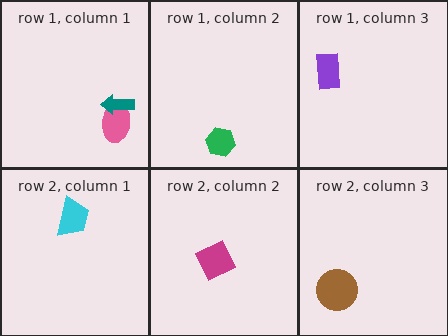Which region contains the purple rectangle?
The row 1, column 3 region.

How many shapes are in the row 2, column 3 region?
1.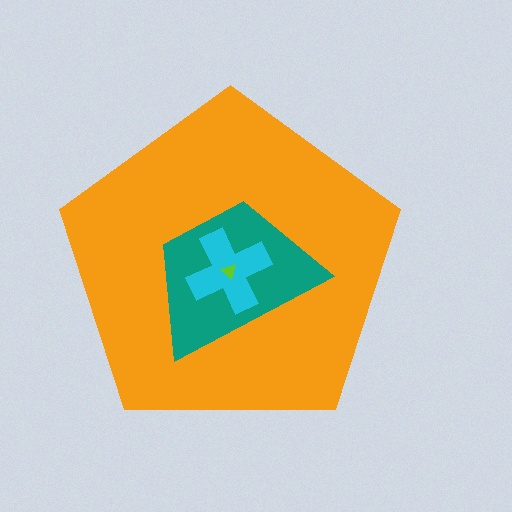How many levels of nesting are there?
4.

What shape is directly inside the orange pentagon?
The teal trapezoid.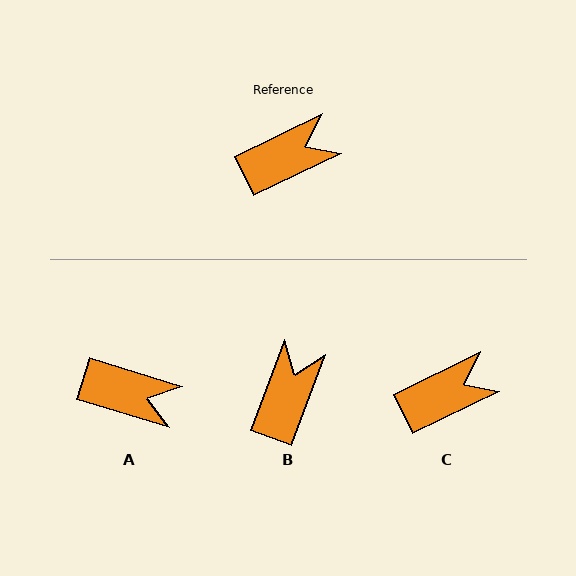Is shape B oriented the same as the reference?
No, it is off by about 44 degrees.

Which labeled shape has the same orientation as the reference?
C.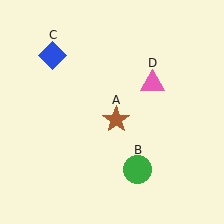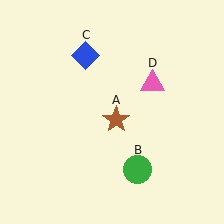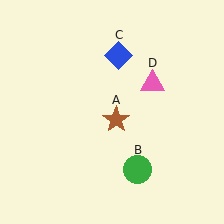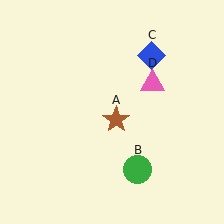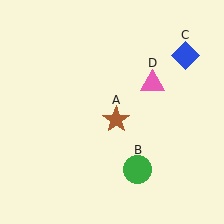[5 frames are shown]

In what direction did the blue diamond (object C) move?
The blue diamond (object C) moved right.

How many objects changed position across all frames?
1 object changed position: blue diamond (object C).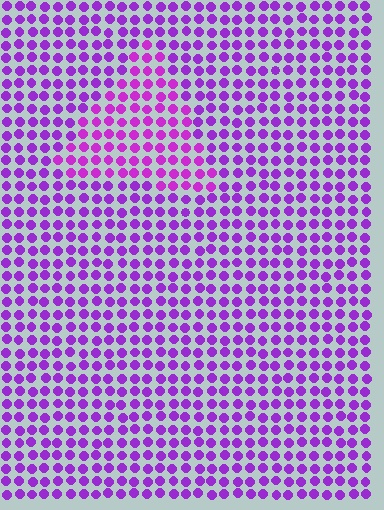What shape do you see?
I see a triangle.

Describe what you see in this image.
The image is filled with small purple elements in a uniform arrangement. A triangle-shaped region is visible where the elements are tinted to a slightly different hue, forming a subtle color boundary.